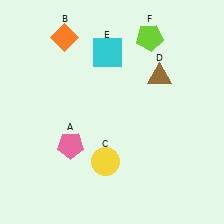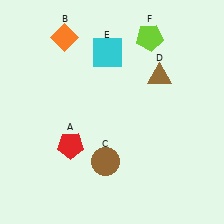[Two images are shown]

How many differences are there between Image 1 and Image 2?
There are 2 differences between the two images.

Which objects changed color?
A changed from pink to red. C changed from yellow to brown.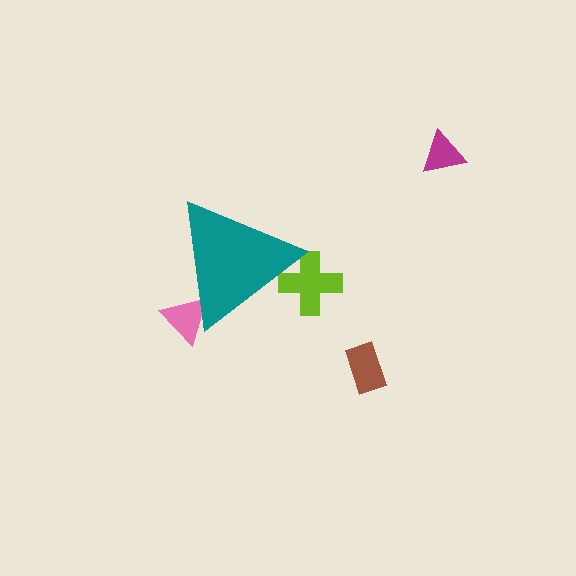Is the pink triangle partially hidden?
Yes, the pink triangle is partially hidden behind the teal triangle.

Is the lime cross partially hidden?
Yes, the lime cross is partially hidden behind the teal triangle.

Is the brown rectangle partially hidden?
No, the brown rectangle is fully visible.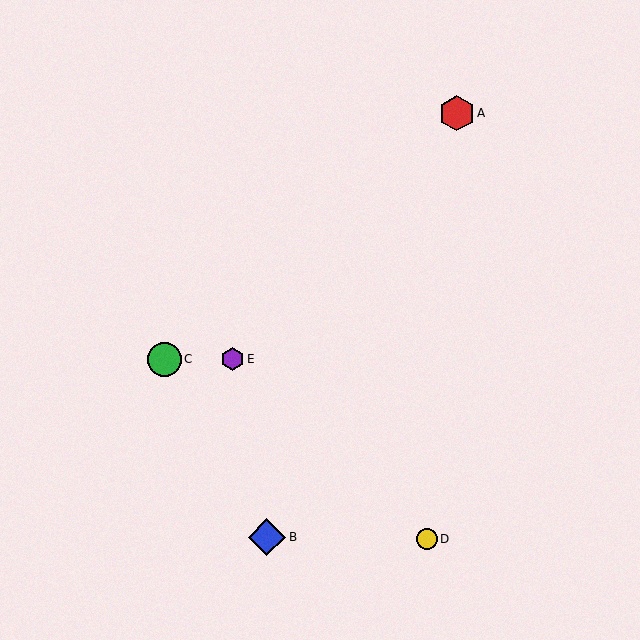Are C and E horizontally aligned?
Yes, both are at y≈359.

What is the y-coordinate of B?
Object B is at y≈537.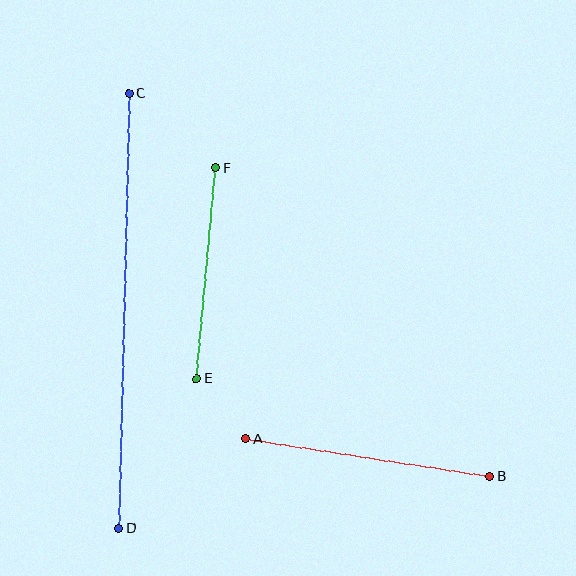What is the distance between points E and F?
The distance is approximately 211 pixels.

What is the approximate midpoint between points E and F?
The midpoint is at approximately (206, 273) pixels.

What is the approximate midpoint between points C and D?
The midpoint is at approximately (124, 311) pixels.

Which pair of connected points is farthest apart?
Points C and D are farthest apart.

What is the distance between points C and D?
The distance is approximately 435 pixels.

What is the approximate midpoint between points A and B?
The midpoint is at approximately (368, 458) pixels.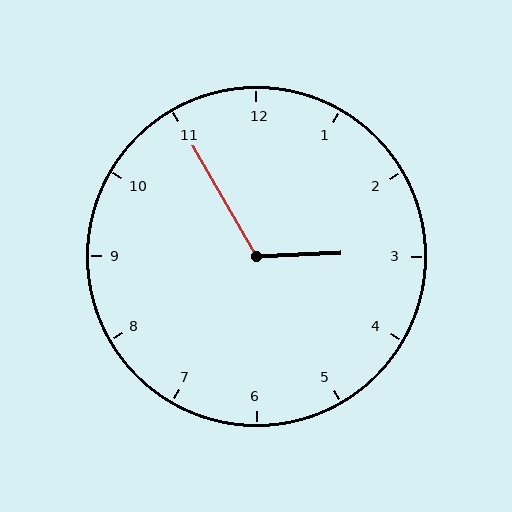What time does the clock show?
2:55.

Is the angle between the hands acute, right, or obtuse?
It is obtuse.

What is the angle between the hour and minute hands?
Approximately 118 degrees.